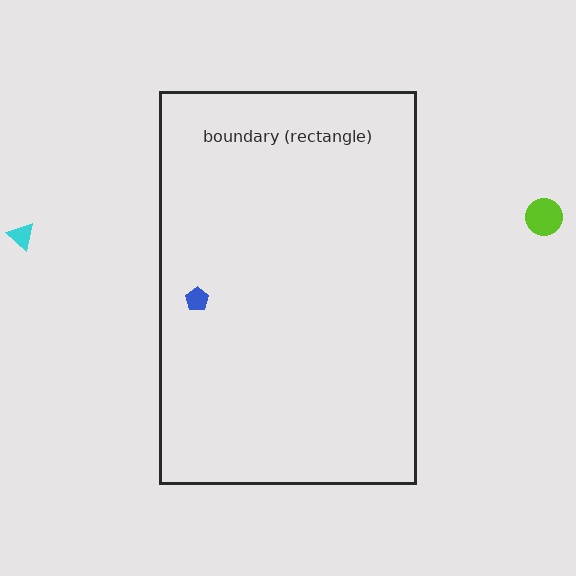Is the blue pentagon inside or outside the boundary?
Inside.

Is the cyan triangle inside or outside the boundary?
Outside.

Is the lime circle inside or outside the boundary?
Outside.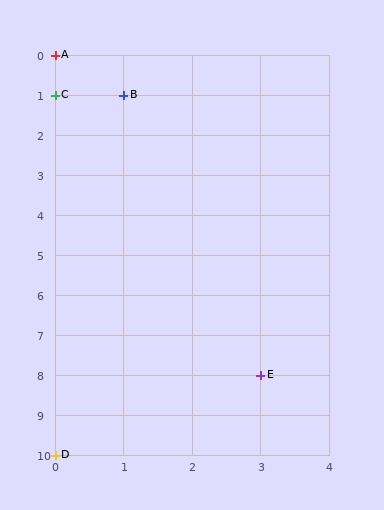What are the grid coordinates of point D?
Point D is at grid coordinates (0, 10).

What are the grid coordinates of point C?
Point C is at grid coordinates (0, 1).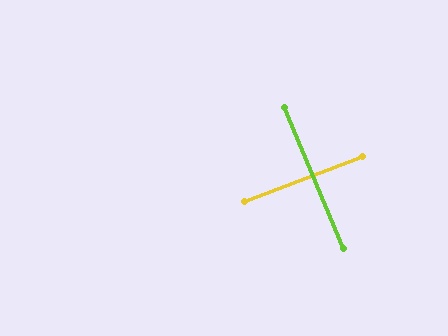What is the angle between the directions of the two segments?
Approximately 88 degrees.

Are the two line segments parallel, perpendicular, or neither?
Perpendicular — they meet at approximately 88°.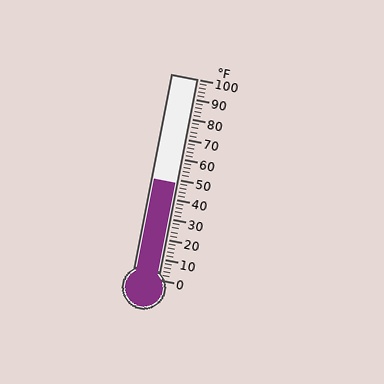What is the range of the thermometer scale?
The thermometer scale ranges from 0°F to 100°F.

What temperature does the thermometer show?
The thermometer shows approximately 48°F.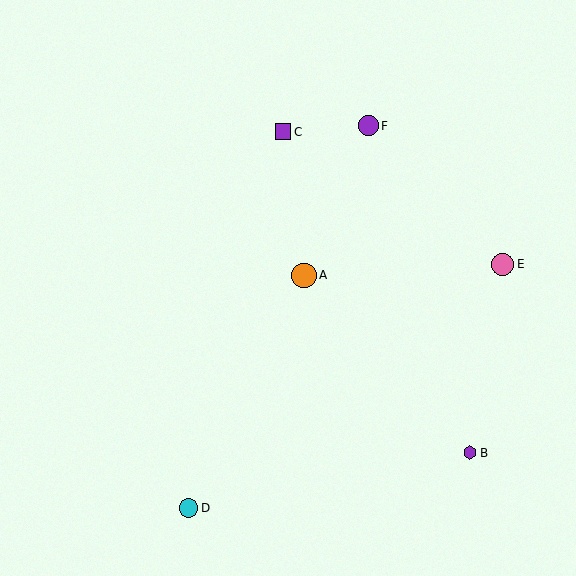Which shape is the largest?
The orange circle (labeled A) is the largest.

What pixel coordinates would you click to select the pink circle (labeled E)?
Click at (503, 264) to select the pink circle E.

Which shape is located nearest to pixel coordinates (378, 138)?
The purple circle (labeled F) at (368, 126) is nearest to that location.